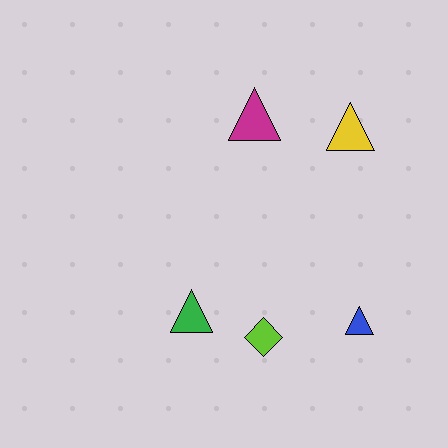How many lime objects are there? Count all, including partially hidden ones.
There is 1 lime object.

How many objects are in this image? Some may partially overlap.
There are 5 objects.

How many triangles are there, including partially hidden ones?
There are 4 triangles.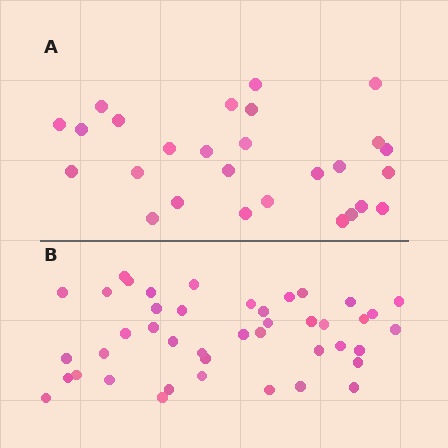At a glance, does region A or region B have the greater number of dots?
Region B (the bottom region) has more dots.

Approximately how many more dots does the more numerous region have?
Region B has approximately 15 more dots than region A.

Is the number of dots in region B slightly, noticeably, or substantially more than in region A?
Region B has substantially more. The ratio is roughly 1.6 to 1.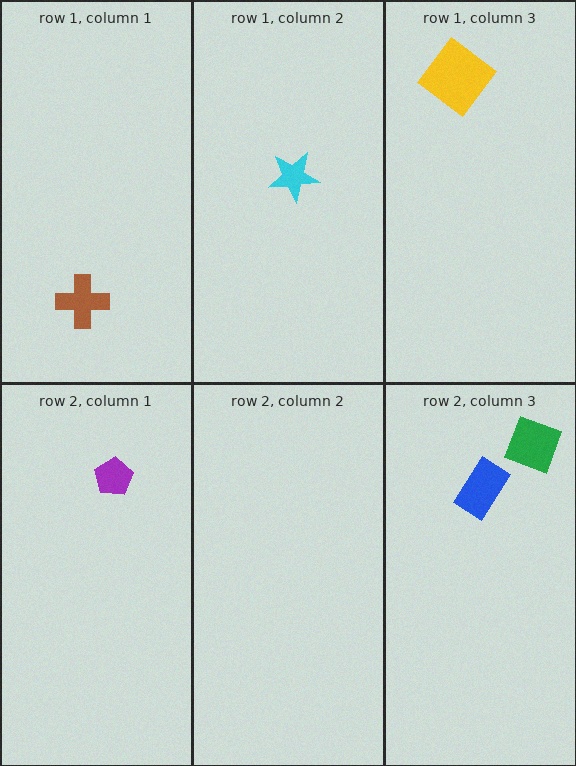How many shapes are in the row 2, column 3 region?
2.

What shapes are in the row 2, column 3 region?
The green diamond, the blue rectangle.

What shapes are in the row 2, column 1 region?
The purple pentagon.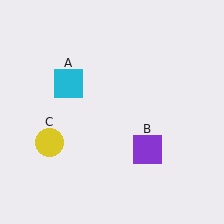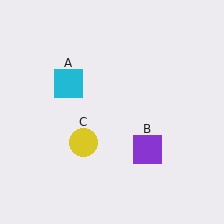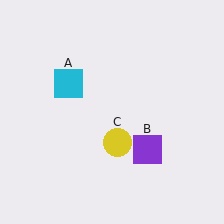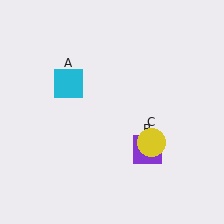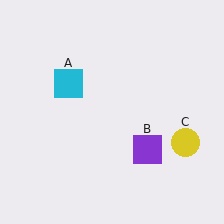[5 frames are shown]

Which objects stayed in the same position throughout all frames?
Cyan square (object A) and purple square (object B) remained stationary.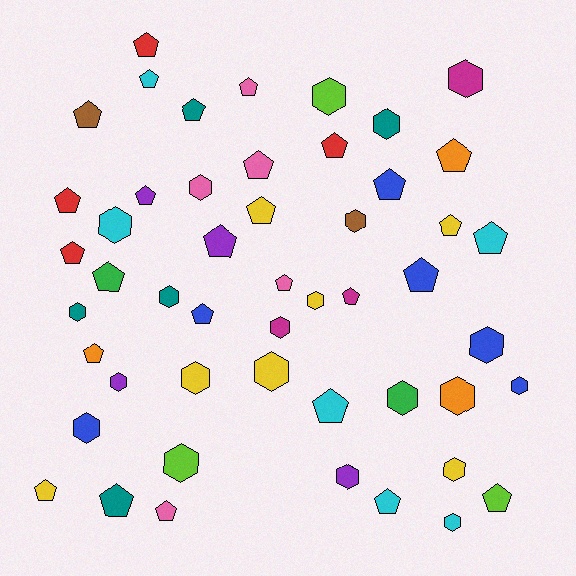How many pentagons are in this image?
There are 28 pentagons.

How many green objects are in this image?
There are 2 green objects.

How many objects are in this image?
There are 50 objects.